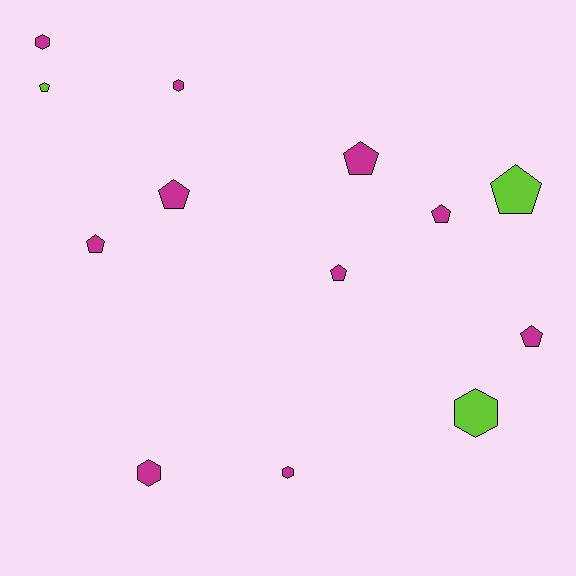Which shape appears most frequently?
Pentagon, with 8 objects.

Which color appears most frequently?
Magenta, with 10 objects.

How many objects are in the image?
There are 13 objects.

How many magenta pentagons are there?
There are 6 magenta pentagons.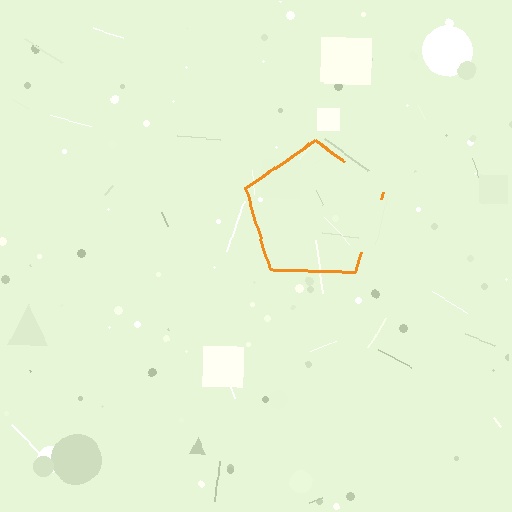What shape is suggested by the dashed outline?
The dashed outline suggests a pentagon.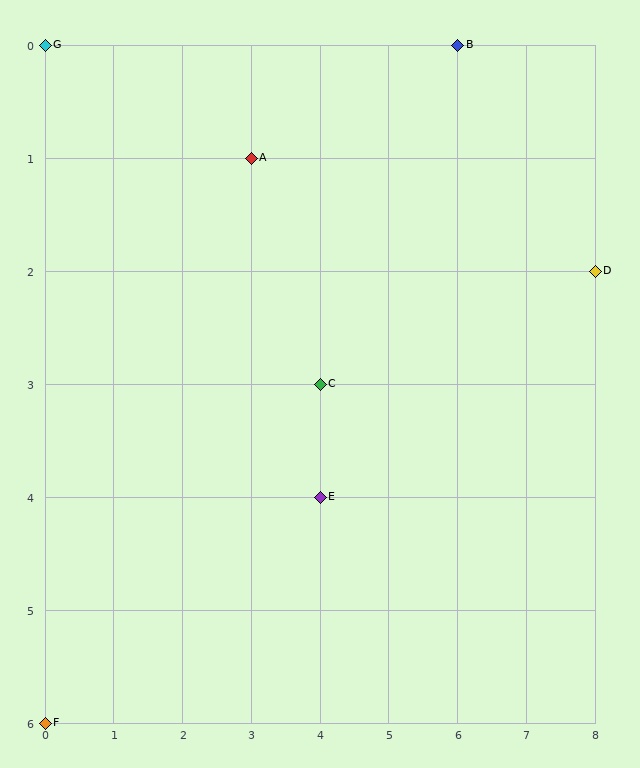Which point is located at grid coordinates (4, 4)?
Point E is at (4, 4).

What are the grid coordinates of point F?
Point F is at grid coordinates (0, 6).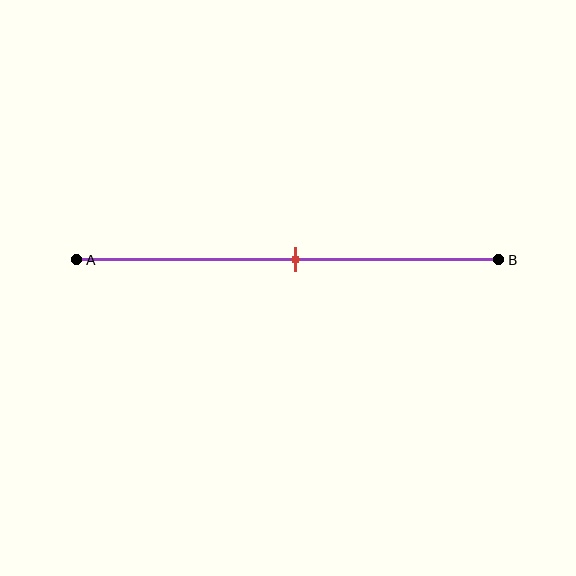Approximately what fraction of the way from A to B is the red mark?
The red mark is approximately 50% of the way from A to B.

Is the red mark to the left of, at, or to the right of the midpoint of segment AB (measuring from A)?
The red mark is approximately at the midpoint of segment AB.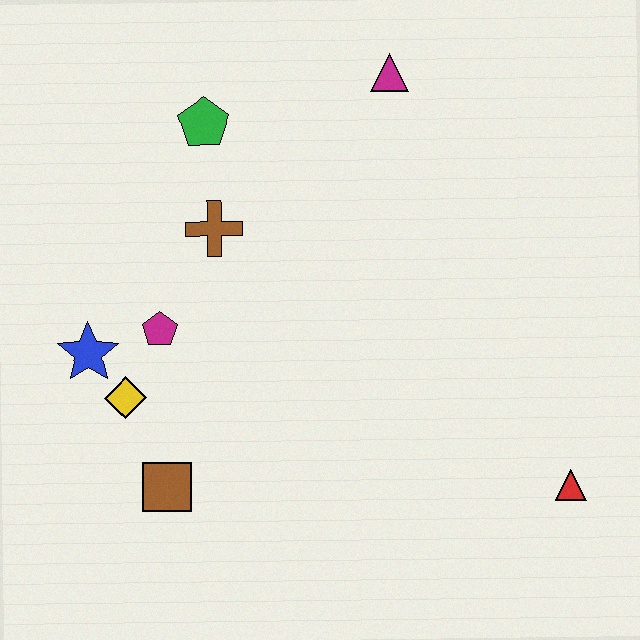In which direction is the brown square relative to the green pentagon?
The brown square is below the green pentagon.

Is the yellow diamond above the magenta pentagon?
No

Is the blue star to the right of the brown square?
No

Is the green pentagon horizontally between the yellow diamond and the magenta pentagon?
No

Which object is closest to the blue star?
The yellow diamond is closest to the blue star.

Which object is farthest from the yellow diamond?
The red triangle is farthest from the yellow diamond.